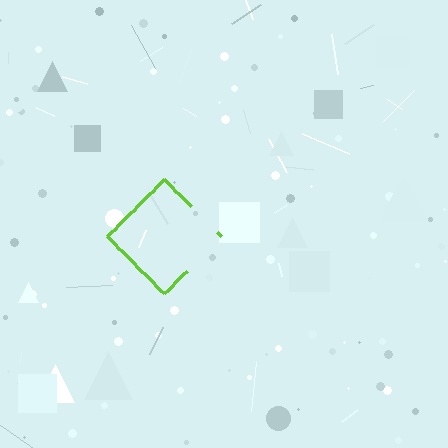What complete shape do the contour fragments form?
The contour fragments form a diamond.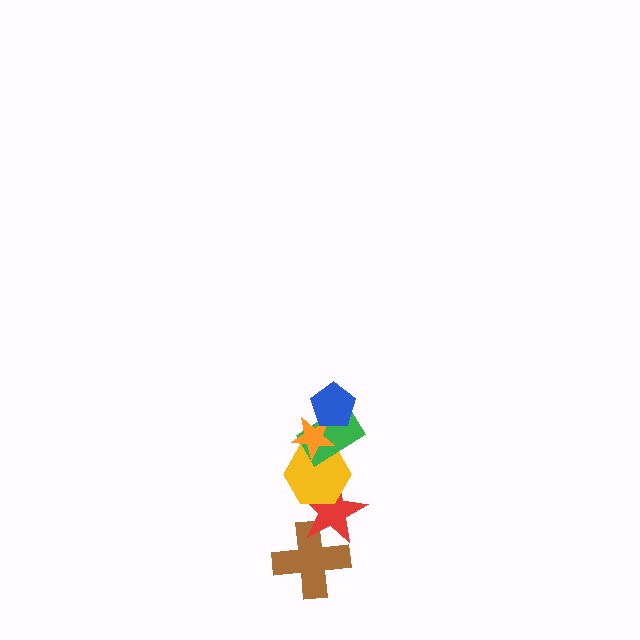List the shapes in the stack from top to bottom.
From top to bottom: the blue pentagon, the orange star, the green rectangle, the yellow hexagon, the red star, the brown cross.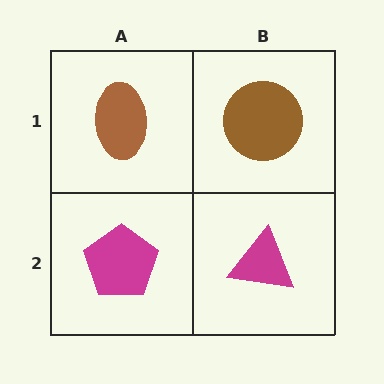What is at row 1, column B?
A brown circle.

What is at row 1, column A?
A brown ellipse.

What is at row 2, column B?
A magenta triangle.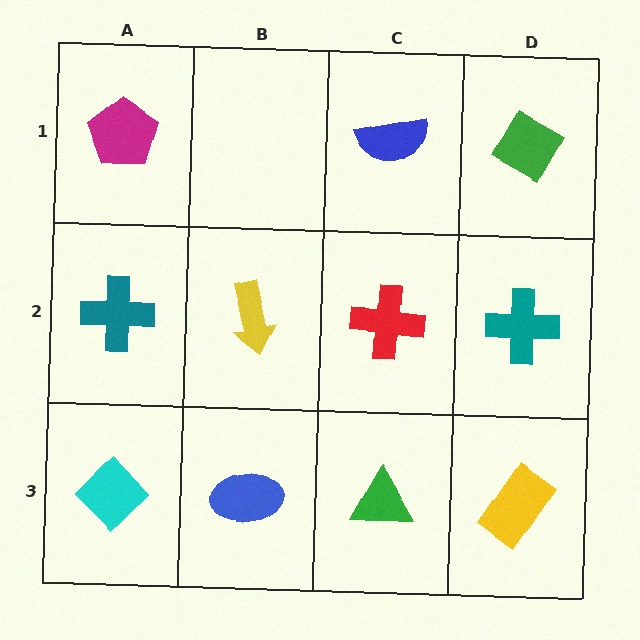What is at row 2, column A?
A teal cross.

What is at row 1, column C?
A blue semicircle.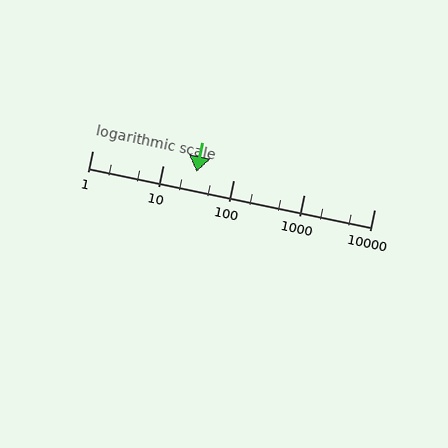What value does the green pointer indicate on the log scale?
The pointer indicates approximately 30.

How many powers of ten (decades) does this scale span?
The scale spans 4 decades, from 1 to 10000.